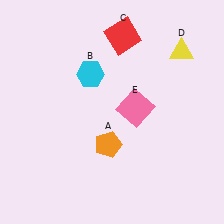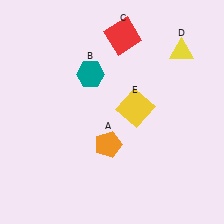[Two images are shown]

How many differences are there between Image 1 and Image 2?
There are 2 differences between the two images.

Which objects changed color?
B changed from cyan to teal. E changed from pink to yellow.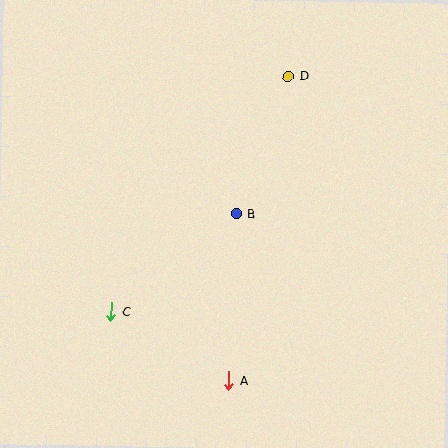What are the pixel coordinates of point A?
Point A is at (229, 381).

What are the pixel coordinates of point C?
Point C is at (111, 312).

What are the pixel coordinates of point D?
Point D is at (288, 76).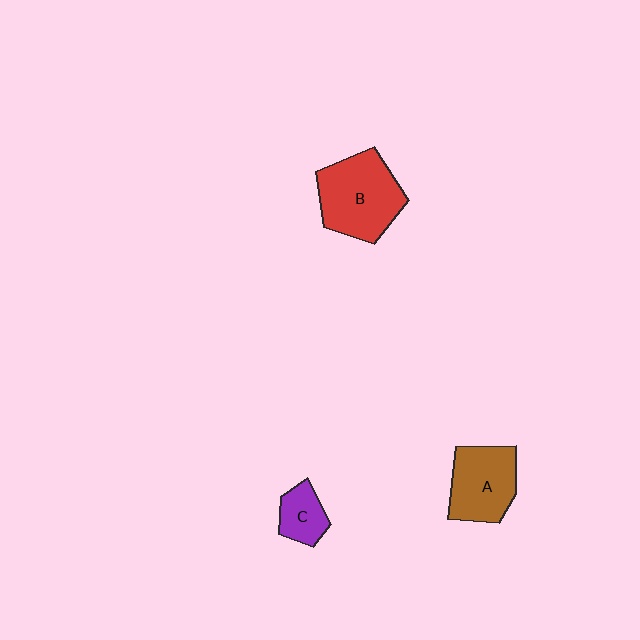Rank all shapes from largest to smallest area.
From largest to smallest: B (red), A (brown), C (purple).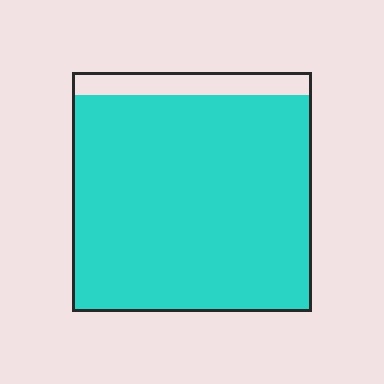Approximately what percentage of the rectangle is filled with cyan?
Approximately 90%.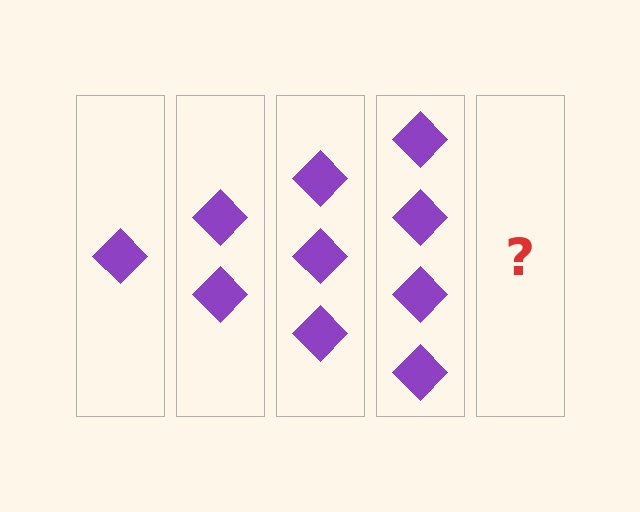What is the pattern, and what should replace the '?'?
The pattern is that each step adds one more diamond. The '?' should be 5 diamonds.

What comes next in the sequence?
The next element should be 5 diamonds.